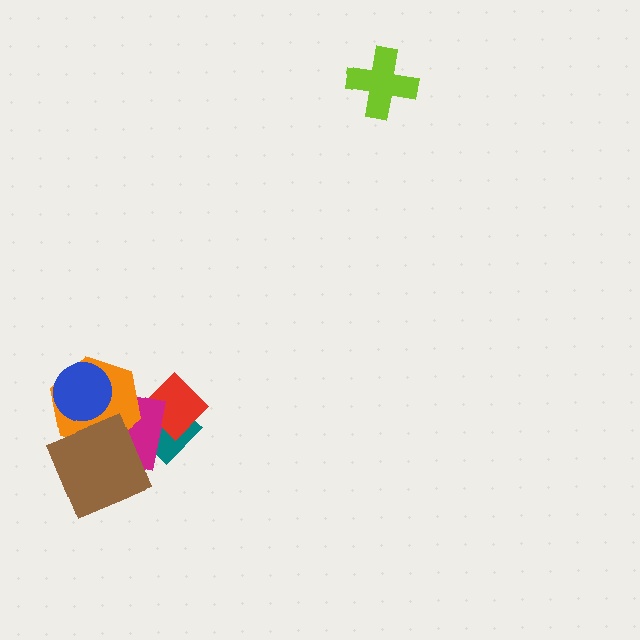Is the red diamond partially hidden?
Yes, it is partially covered by another shape.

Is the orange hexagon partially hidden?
Yes, it is partially covered by another shape.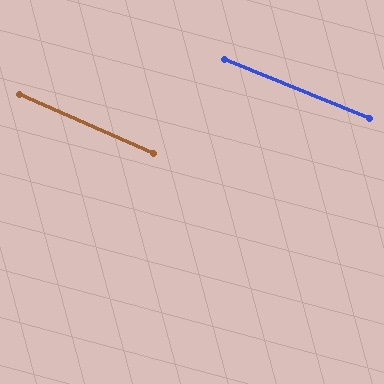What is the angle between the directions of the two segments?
Approximately 2 degrees.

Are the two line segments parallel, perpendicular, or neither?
Parallel — their directions differ by only 1.7°.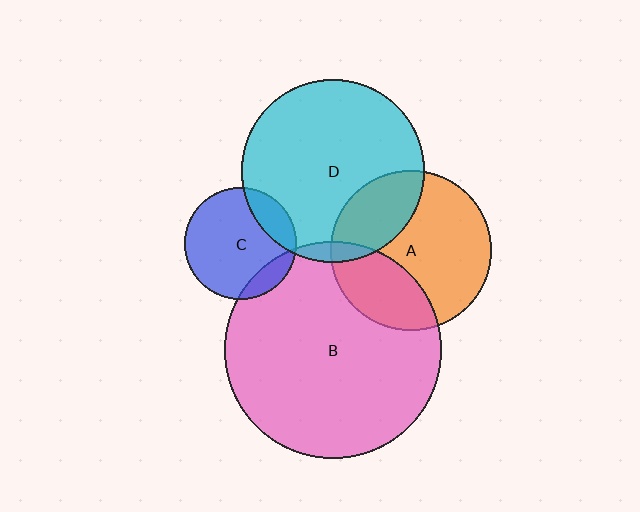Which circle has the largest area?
Circle B (pink).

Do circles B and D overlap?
Yes.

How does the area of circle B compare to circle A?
Approximately 1.8 times.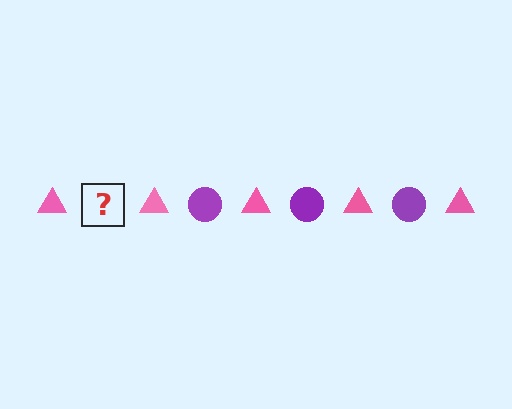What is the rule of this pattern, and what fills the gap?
The rule is that the pattern alternates between pink triangle and purple circle. The gap should be filled with a purple circle.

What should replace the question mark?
The question mark should be replaced with a purple circle.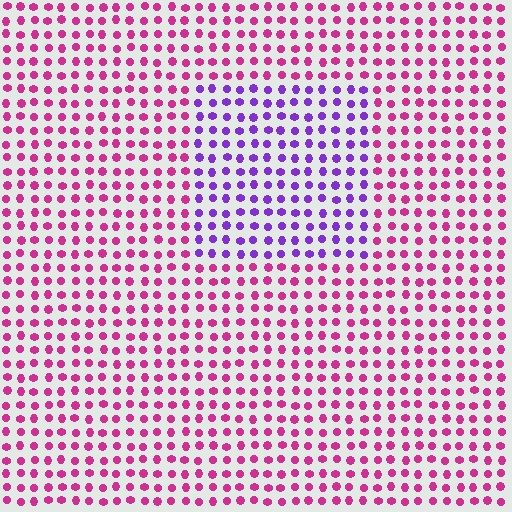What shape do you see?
I see a rectangle.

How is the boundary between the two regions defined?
The boundary is defined purely by a slight shift in hue (about 51 degrees). Spacing, size, and orientation are identical on both sides.